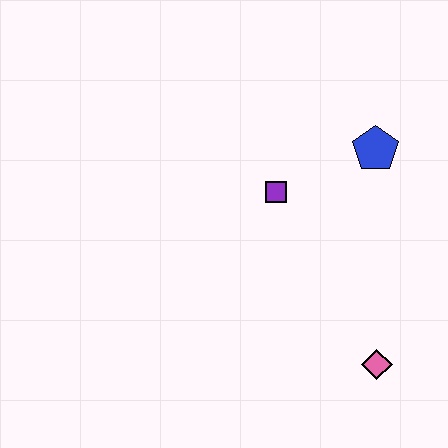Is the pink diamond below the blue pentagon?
Yes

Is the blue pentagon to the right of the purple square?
Yes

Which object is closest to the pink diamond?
The purple square is closest to the pink diamond.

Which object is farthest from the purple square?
The pink diamond is farthest from the purple square.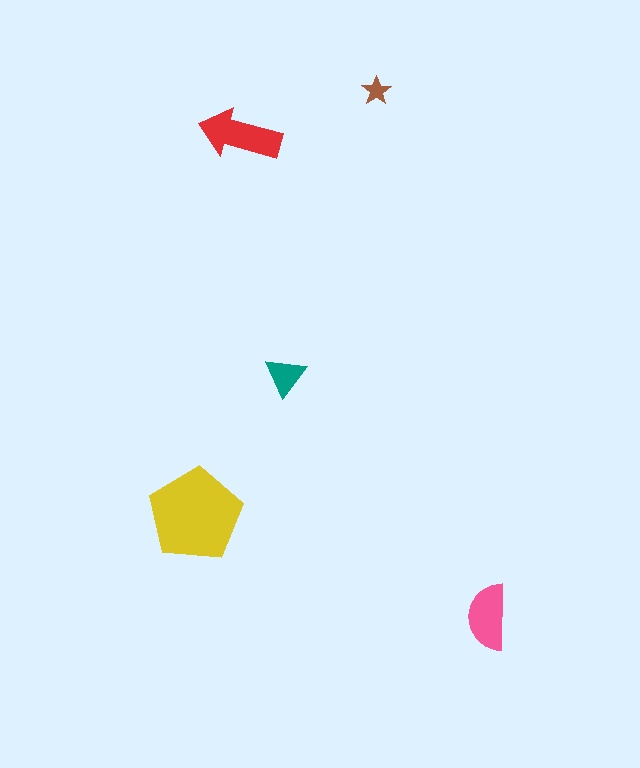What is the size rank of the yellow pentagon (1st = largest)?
1st.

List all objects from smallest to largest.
The brown star, the teal triangle, the pink semicircle, the red arrow, the yellow pentagon.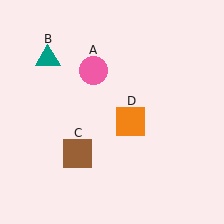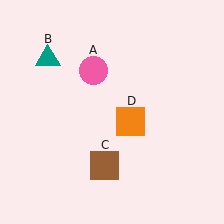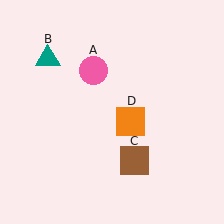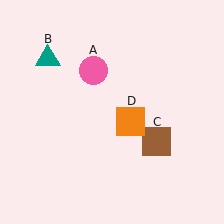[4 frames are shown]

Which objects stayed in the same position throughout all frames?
Pink circle (object A) and teal triangle (object B) and orange square (object D) remained stationary.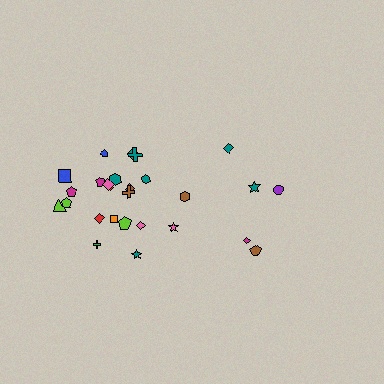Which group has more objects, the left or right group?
The left group.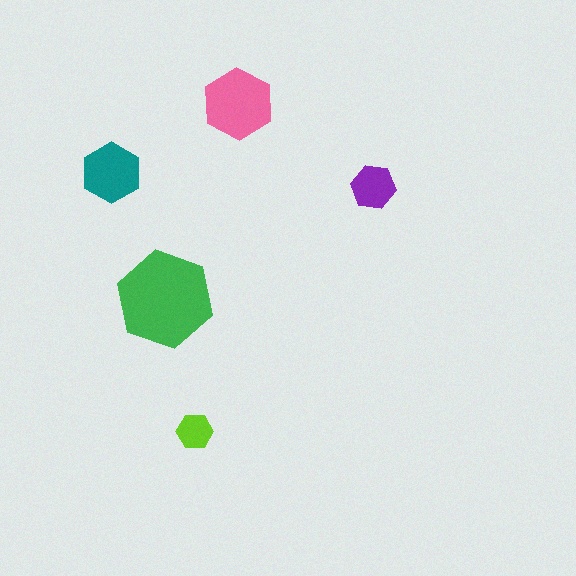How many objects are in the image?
There are 5 objects in the image.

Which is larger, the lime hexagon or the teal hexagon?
The teal one.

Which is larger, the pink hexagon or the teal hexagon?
The pink one.